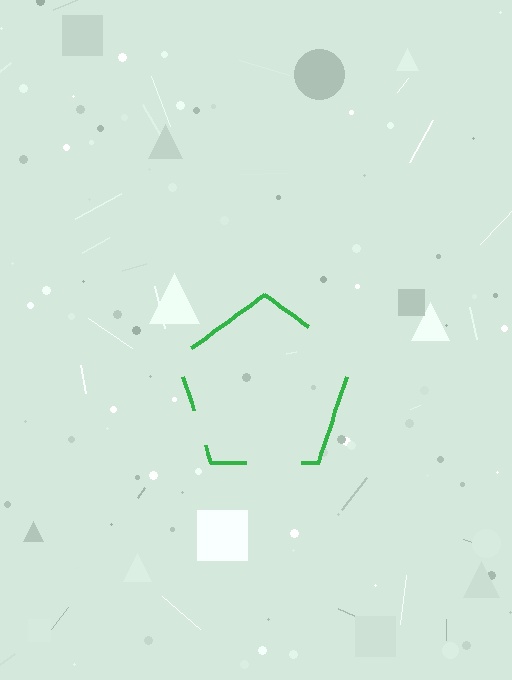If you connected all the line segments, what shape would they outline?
They would outline a pentagon.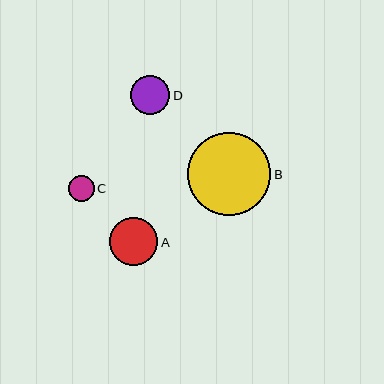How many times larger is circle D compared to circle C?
Circle D is approximately 1.5 times the size of circle C.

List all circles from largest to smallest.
From largest to smallest: B, A, D, C.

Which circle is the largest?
Circle B is the largest with a size of approximately 83 pixels.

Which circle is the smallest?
Circle C is the smallest with a size of approximately 26 pixels.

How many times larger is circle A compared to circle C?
Circle A is approximately 1.8 times the size of circle C.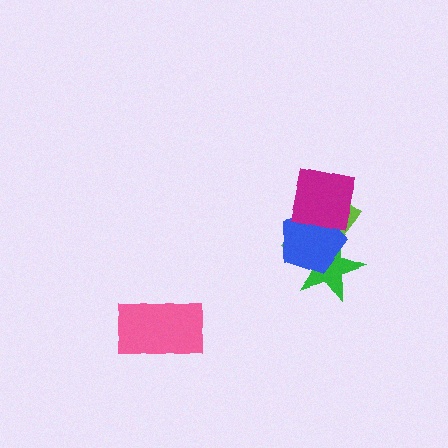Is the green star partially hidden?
Yes, it is partially covered by another shape.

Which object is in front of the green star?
The blue pentagon is in front of the green star.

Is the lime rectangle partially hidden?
Yes, it is partially covered by another shape.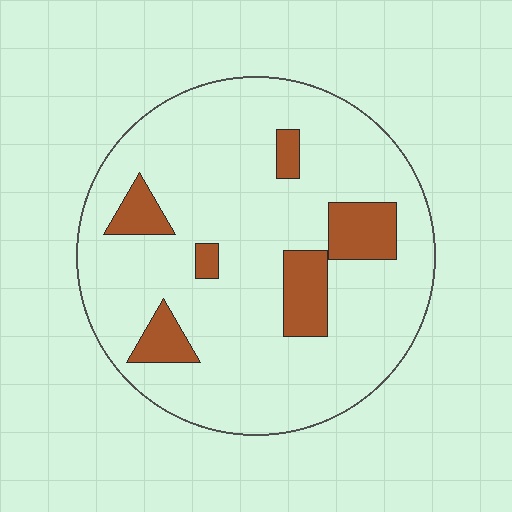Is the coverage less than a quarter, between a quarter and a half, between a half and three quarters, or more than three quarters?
Less than a quarter.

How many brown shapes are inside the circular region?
6.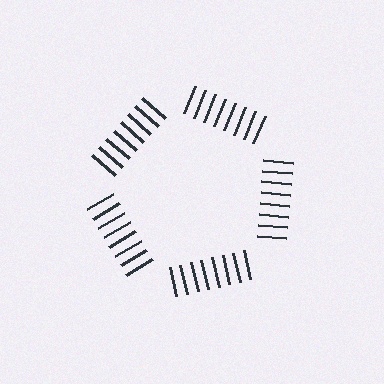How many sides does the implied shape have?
5 sides — the line-ends trace a pentagon.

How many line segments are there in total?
40 — 8 along each of the 5 edges.